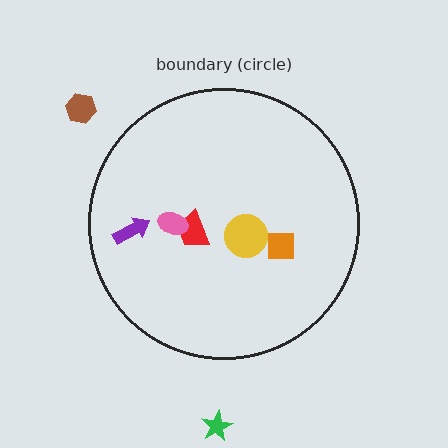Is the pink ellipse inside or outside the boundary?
Inside.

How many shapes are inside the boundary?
5 inside, 2 outside.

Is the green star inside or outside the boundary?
Outside.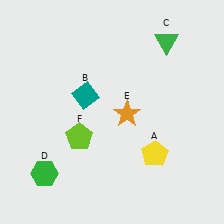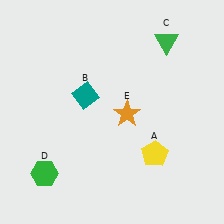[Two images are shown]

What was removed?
The lime pentagon (F) was removed in Image 2.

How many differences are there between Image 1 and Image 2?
There is 1 difference between the two images.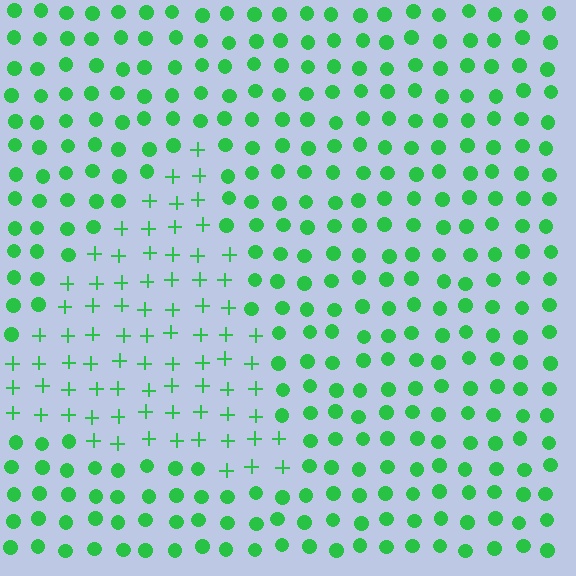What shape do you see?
I see a triangle.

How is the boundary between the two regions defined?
The boundary is defined by a change in element shape: plus signs inside vs. circles outside. All elements share the same color and spacing.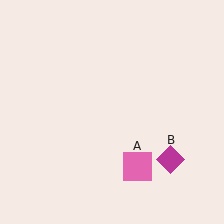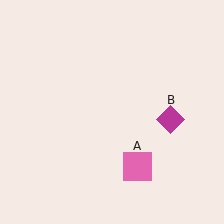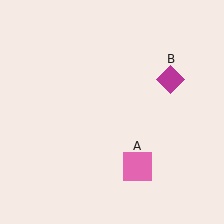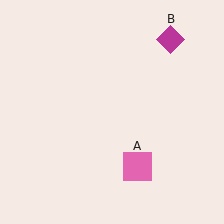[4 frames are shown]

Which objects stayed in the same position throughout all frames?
Pink square (object A) remained stationary.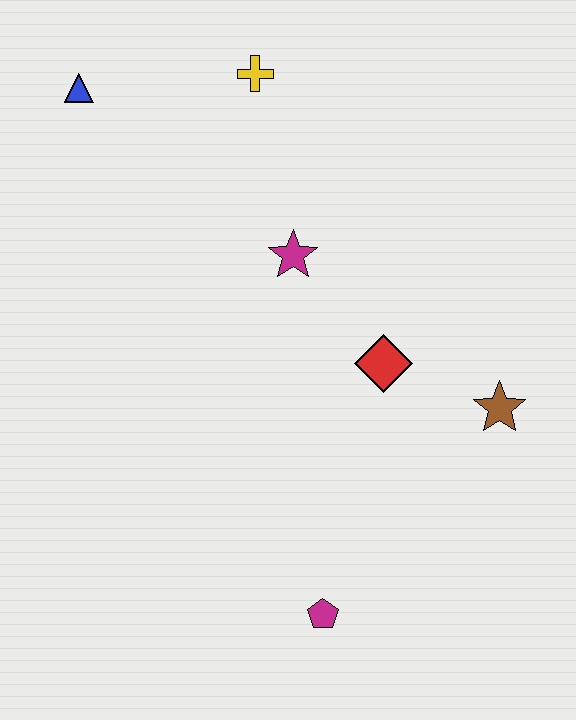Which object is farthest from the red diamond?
The blue triangle is farthest from the red diamond.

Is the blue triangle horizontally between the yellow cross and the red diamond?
No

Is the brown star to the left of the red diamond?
No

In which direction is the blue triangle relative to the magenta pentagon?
The blue triangle is above the magenta pentagon.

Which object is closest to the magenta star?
The red diamond is closest to the magenta star.